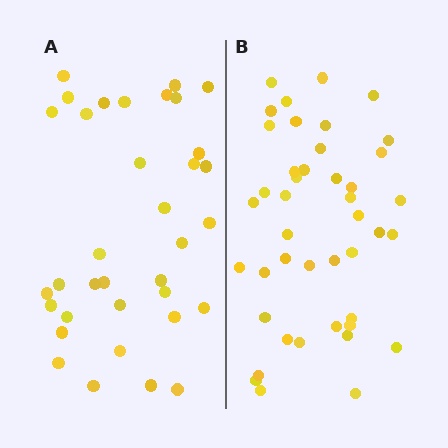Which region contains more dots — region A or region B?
Region B (the right region) has more dots.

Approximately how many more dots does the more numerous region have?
Region B has roughly 8 or so more dots than region A.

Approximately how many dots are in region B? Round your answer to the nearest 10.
About 40 dots. (The exact count is 43, which rounds to 40.)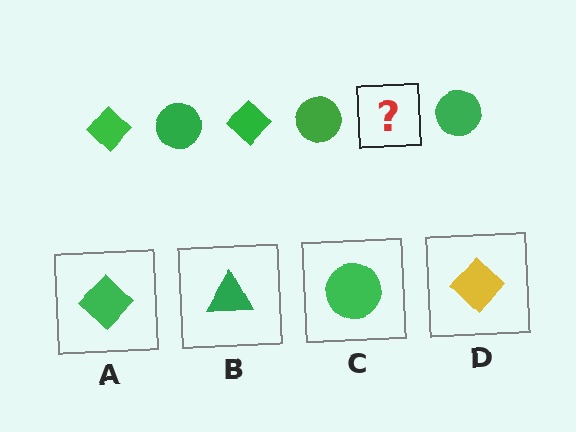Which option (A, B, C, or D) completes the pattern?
A.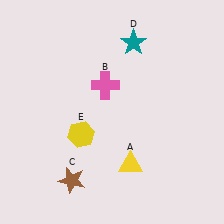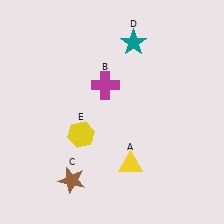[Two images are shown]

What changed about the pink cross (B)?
In Image 1, B is pink. In Image 2, it changed to magenta.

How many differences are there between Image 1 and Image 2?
There is 1 difference between the two images.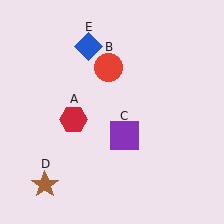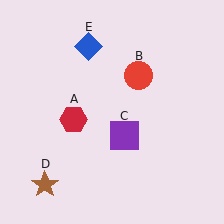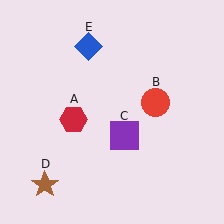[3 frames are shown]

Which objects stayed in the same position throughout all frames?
Red hexagon (object A) and purple square (object C) and brown star (object D) and blue diamond (object E) remained stationary.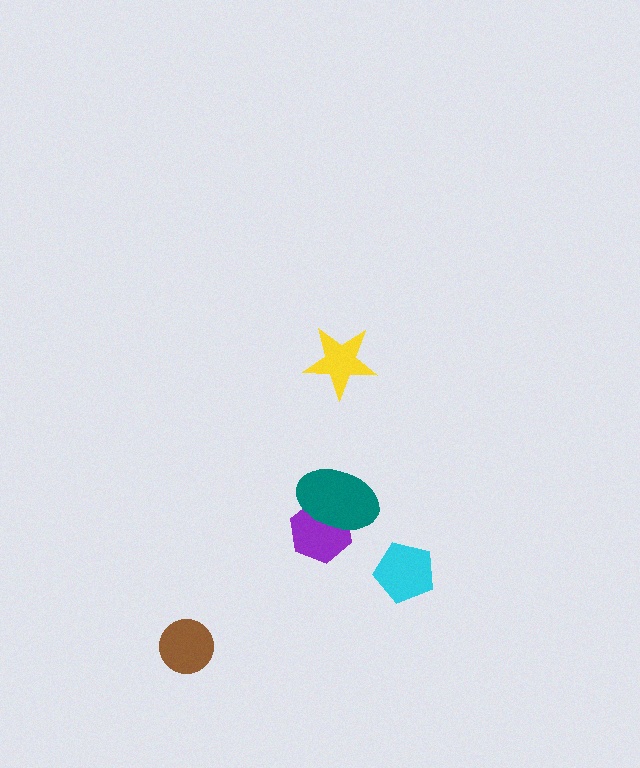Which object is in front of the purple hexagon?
The teal ellipse is in front of the purple hexagon.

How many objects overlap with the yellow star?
0 objects overlap with the yellow star.